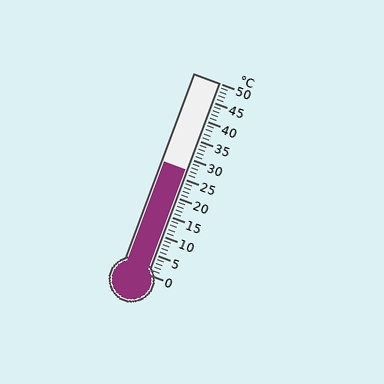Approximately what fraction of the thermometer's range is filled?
The thermometer is filled to approximately 55% of its range.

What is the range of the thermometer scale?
The thermometer scale ranges from 0°C to 50°C.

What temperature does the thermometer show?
The thermometer shows approximately 27°C.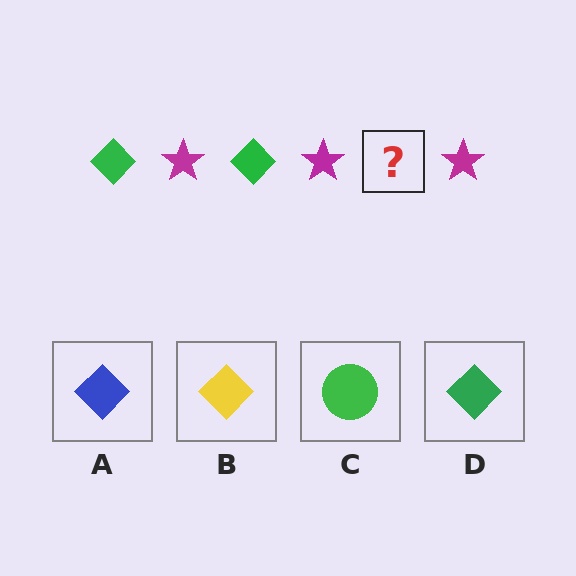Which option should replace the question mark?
Option D.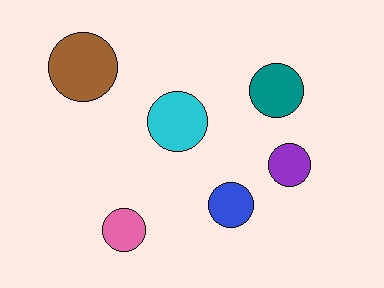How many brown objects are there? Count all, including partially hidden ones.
There is 1 brown object.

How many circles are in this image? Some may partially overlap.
There are 6 circles.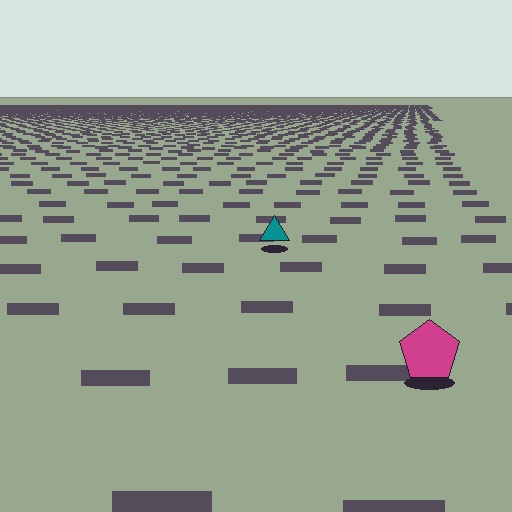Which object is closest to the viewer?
The magenta pentagon is closest. The texture marks near it are larger and more spread out.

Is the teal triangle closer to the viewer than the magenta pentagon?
No. The magenta pentagon is closer — you can tell from the texture gradient: the ground texture is coarser near it.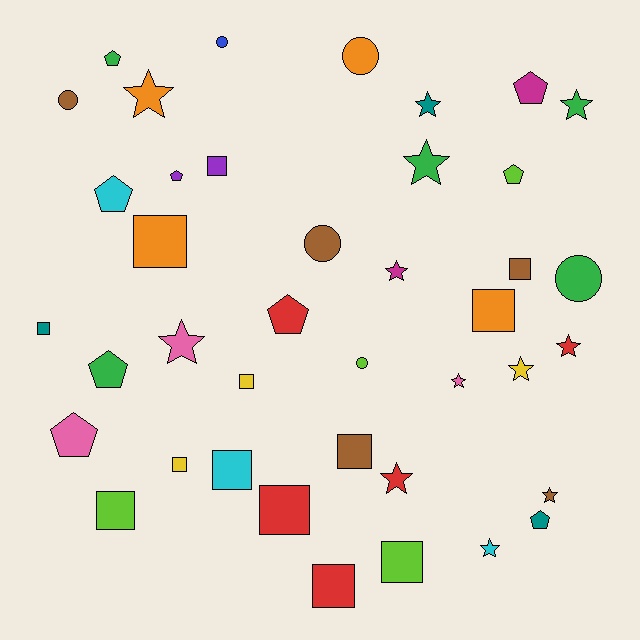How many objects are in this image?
There are 40 objects.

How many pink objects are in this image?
There are 3 pink objects.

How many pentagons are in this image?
There are 9 pentagons.